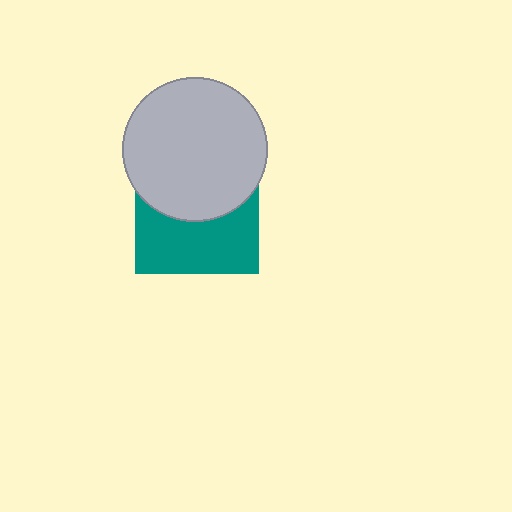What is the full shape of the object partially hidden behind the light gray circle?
The partially hidden object is a teal square.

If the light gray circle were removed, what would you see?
You would see the complete teal square.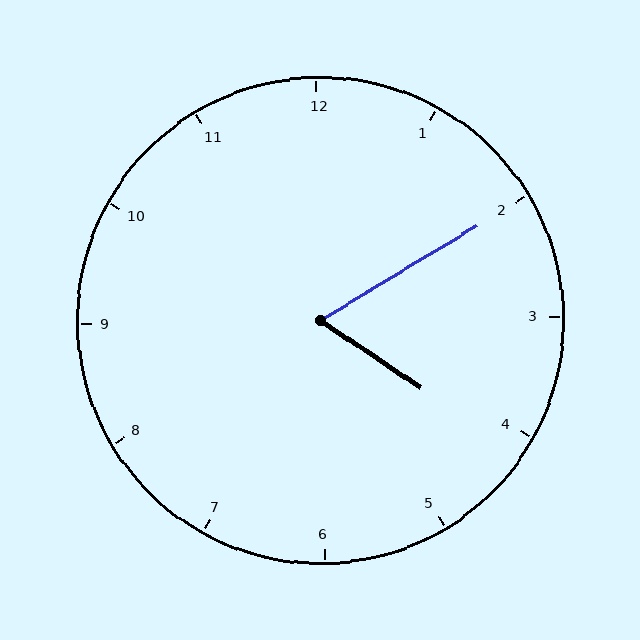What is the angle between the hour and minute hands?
Approximately 65 degrees.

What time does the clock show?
4:10.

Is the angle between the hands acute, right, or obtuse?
It is acute.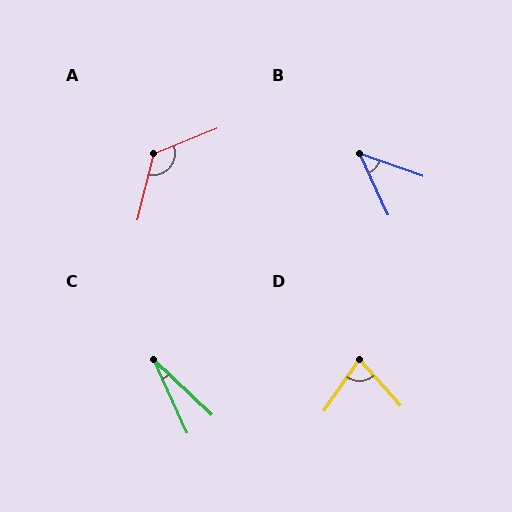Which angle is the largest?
A, at approximately 126 degrees.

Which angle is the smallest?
C, at approximately 22 degrees.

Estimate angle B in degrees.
Approximately 46 degrees.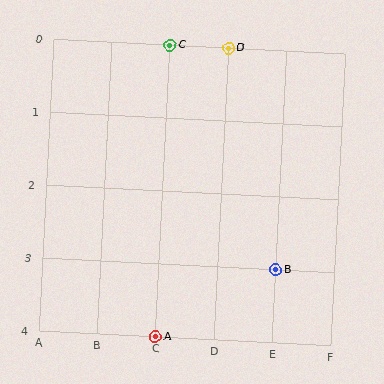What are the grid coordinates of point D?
Point D is at grid coordinates (D, 0).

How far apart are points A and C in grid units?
Points A and C are 4 rows apart.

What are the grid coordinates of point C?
Point C is at grid coordinates (C, 0).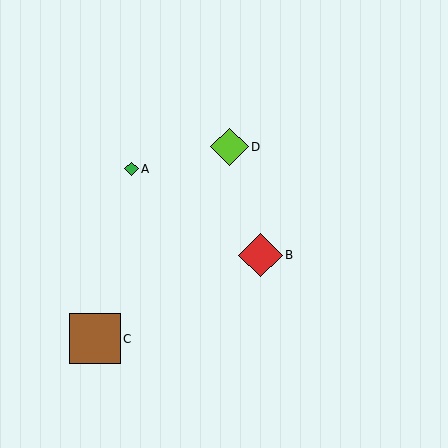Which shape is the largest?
The brown square (labeled C) is the largest.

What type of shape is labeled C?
Shape C is a brown square.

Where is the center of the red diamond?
The center of the red diamond is at (261, 255).